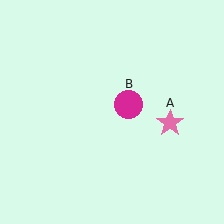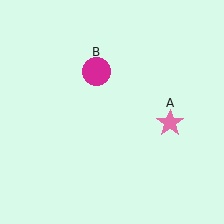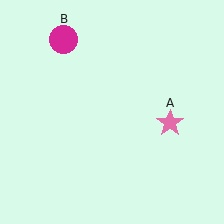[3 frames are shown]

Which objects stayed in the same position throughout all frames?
Pink star (object A) remained stationary.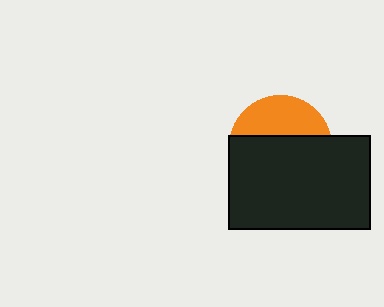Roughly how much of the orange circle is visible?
A small part of it is visible (roughly 37%).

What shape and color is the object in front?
The object in front is a black rectangle.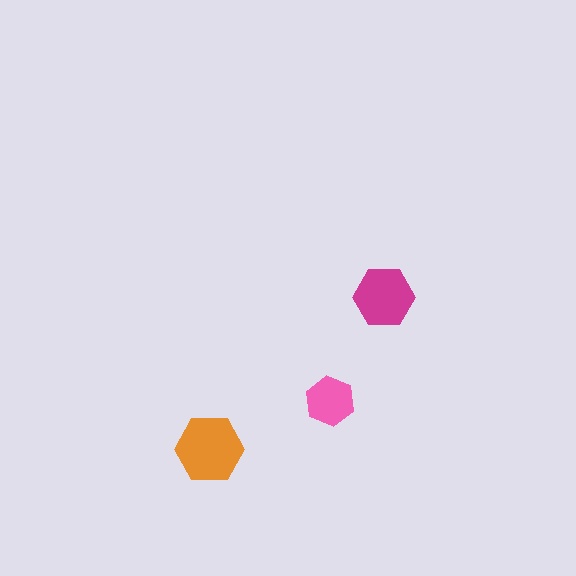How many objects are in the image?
There are 3 objects in the image.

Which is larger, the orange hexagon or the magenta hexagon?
The orange one.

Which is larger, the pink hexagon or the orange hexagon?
The orange one.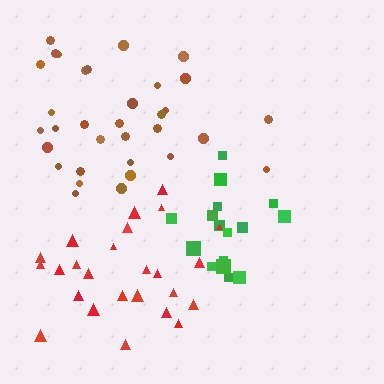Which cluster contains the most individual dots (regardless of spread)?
Brown (33).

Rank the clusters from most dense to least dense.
green, red, brown.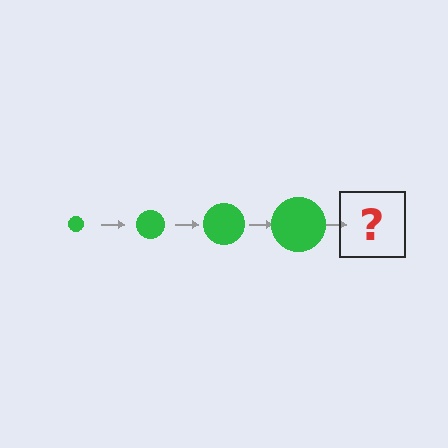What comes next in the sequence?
The next element should be a green circle, larger than the previous one.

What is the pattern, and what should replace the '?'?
The pattern is that the circle gets progressively larger each step. The '?' should be a green circle, larger than the previous one.